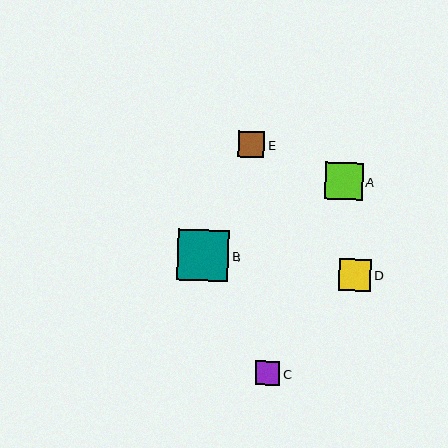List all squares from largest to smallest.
From largest to smallest: B, A, D, E, C.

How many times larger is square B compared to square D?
Square B is approximately 1.6 times the size of square D.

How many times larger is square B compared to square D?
Square B is approximately 1.6 times the size of square D.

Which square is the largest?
Square B is the largest with a size of approximately 51 pixels.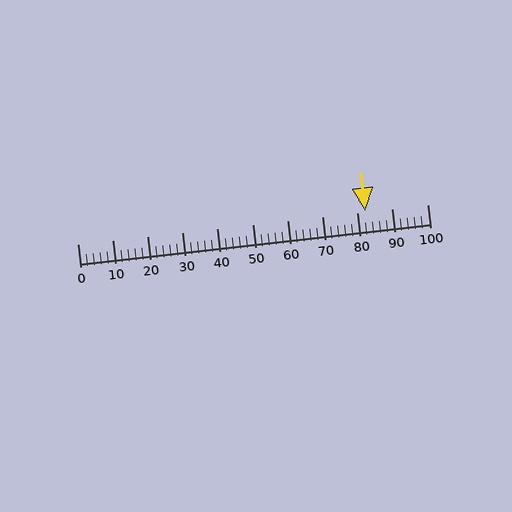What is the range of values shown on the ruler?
The ruler shows values from 0 to 100.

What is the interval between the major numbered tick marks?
The major tick marks are spaced 10 units apart.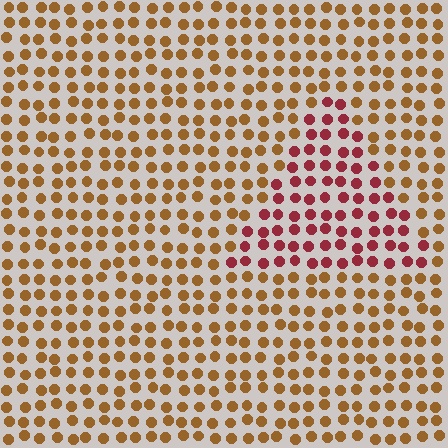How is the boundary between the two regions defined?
The boundary is defined purely by a slight shift in hue (about 43 degrees). Spacing, size, and orientation are identical on both sides.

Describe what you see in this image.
The image is filled with small brown elements in a uniform arrangement. A triangle-shaped region is visible where the elements are tinted to a slightly different hue, forming a subtle color boundary.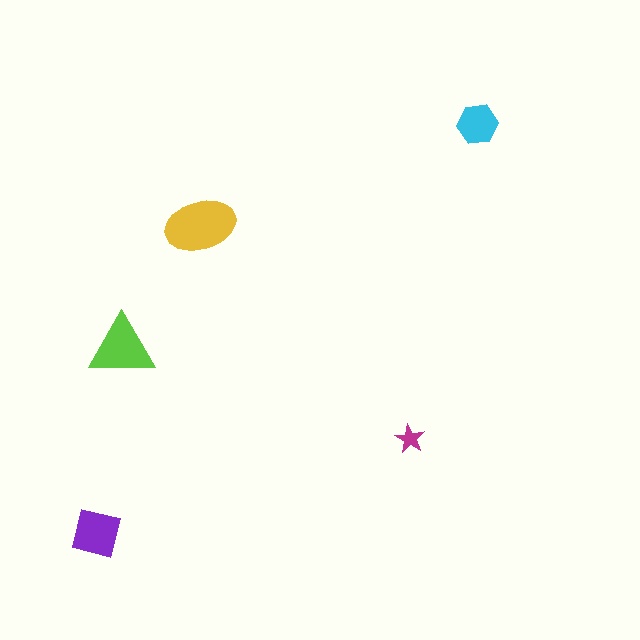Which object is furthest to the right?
The cyan hexagon is rightmost.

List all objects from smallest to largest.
The magenta star, the cyan hexagon, the purple square, the lime triangle, the yellow ellipse.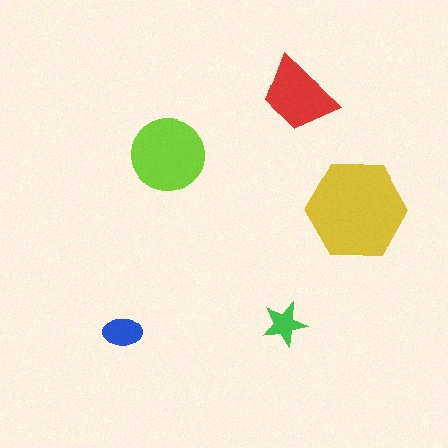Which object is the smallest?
The green star.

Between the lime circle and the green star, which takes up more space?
The lime circle.